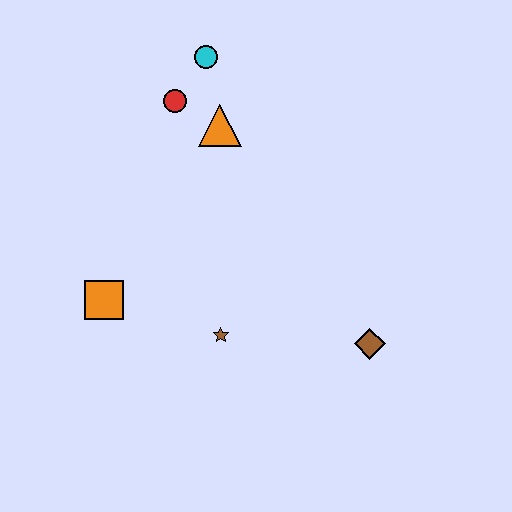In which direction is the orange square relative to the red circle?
The orange square is below the red circle.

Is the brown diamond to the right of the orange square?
Yes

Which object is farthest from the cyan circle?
The brown diamond is farthest from the cyan circle.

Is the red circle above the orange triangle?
Yes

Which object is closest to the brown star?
The orange square is closest to the brown star.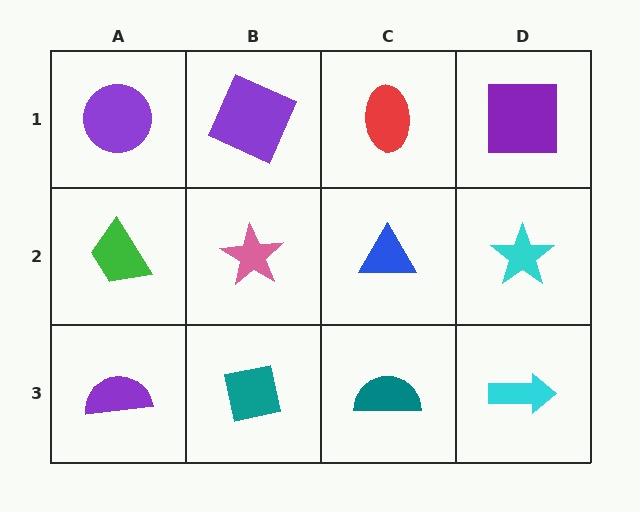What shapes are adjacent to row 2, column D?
A purple square (row 1, column D), a cyan arrow (row 3, column D), a blue triangle (row 2, column C).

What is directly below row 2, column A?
A purple semicircle.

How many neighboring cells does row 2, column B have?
4.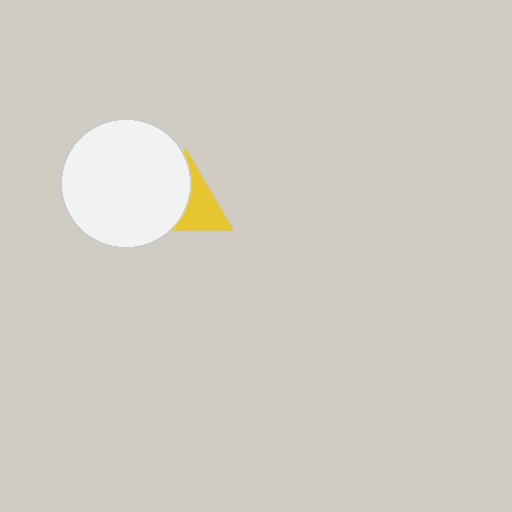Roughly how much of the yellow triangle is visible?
About half of it is visible (roughly 50%).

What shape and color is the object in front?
The object in front is a white circle.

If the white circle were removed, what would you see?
You would see the complete yellow triangle.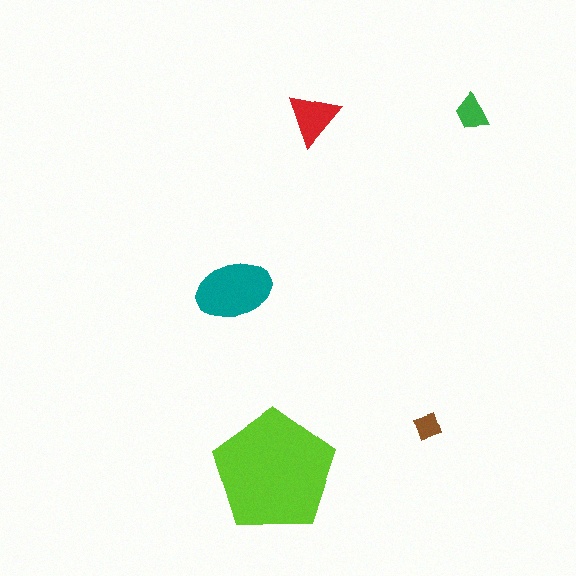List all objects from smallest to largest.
The brown diamond, the green trapezoid, the red triangle, the teal ellipse, the lime pentagon.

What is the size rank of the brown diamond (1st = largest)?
5th.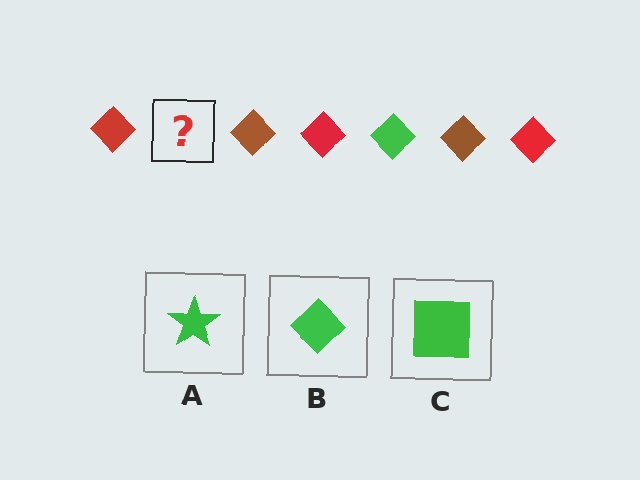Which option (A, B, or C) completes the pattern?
B.